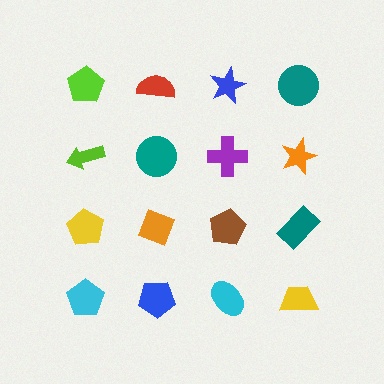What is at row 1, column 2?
A red semicircle.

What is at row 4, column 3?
A cyan ellipse.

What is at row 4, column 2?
A blue pentagon.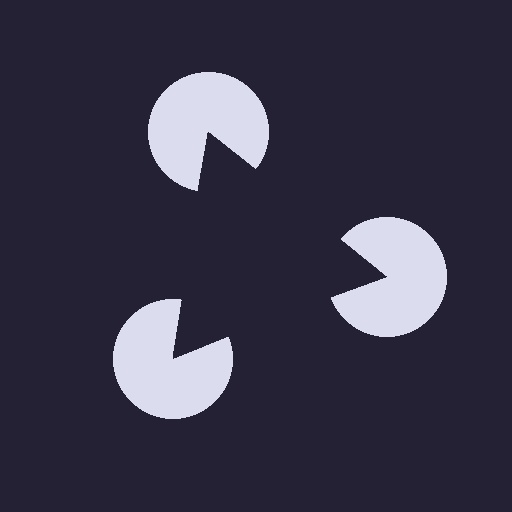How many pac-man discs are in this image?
There are 3 — one at each vertex of the illusory triangle.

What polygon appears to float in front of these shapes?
An illusory triangle — its edges are inferred from the aligned wedge cuts in the pac-man discs, not physically drawn.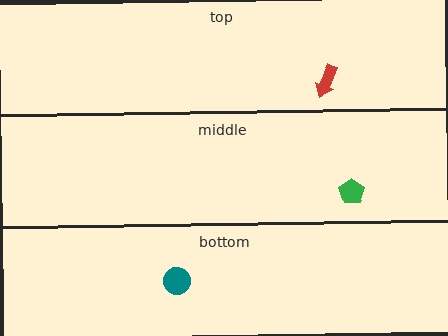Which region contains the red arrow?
The top region.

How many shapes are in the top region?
1.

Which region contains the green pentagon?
The middle region.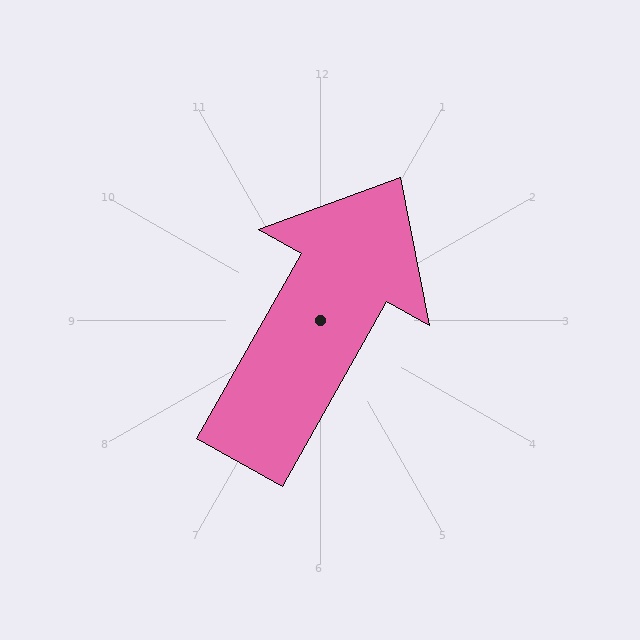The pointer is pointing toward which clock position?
Roughly 1 o'clock.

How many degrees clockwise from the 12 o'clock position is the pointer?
Approximately 29 degrees.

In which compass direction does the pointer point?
Northeast.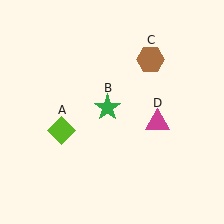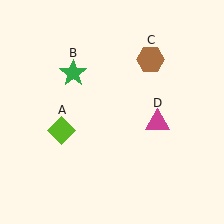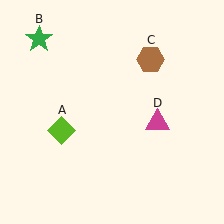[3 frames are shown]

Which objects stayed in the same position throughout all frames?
Lime diamond (object A) and brown hexagon (object C) and magenta triangle (object D) remained stationary.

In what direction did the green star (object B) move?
The green star (object B) moved up and to the left.